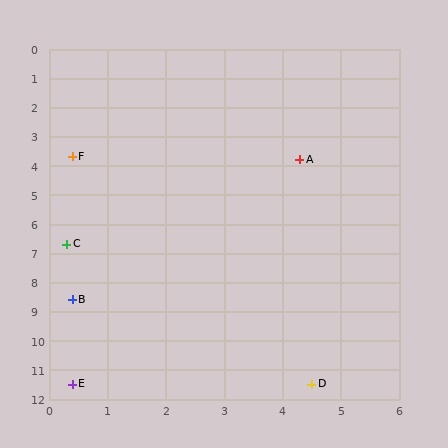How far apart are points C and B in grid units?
Points C and B are about 1.9 grid units apart.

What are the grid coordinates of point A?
Point A is at approximately (4.3, 3.8).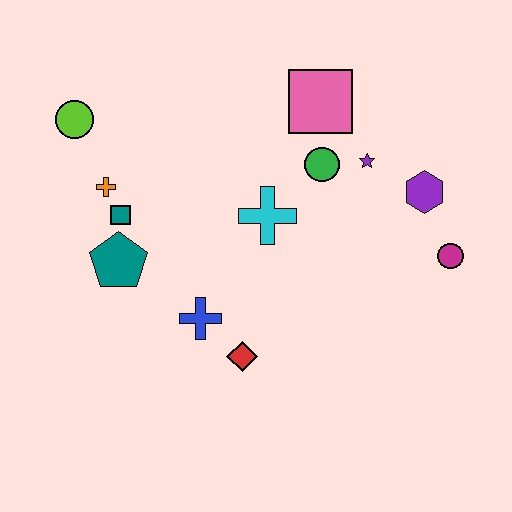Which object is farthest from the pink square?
The red diamond is farthest from the pink square.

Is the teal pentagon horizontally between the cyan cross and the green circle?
No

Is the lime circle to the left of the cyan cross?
Yes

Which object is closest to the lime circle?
The orange cross is closest to the lime circle.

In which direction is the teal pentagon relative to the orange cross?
The teal pentagon is below the orange cross.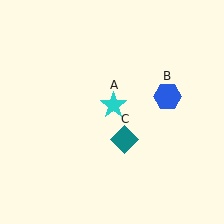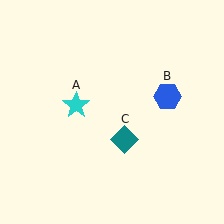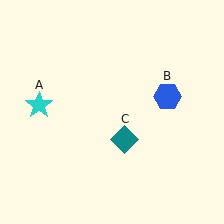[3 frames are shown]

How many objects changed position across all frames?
1 object changed position: cyan star (object A).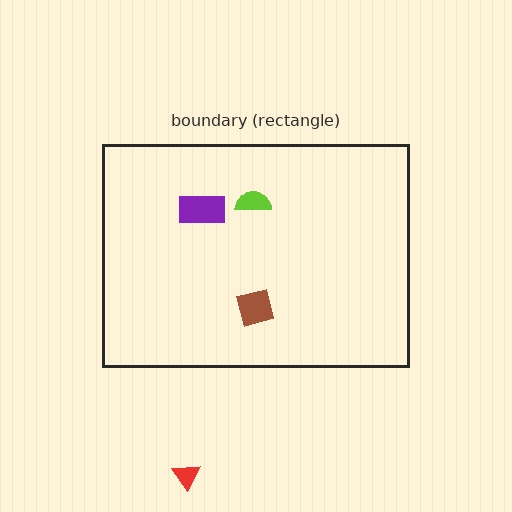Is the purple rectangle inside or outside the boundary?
Inside.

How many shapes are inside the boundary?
3 inside, 1 outside.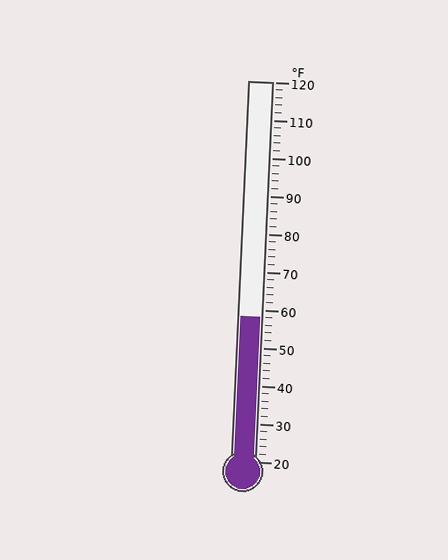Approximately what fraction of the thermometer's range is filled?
The thermometer is filled to approximately 40% of its range.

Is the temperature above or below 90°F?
The temperature is below 90°F.